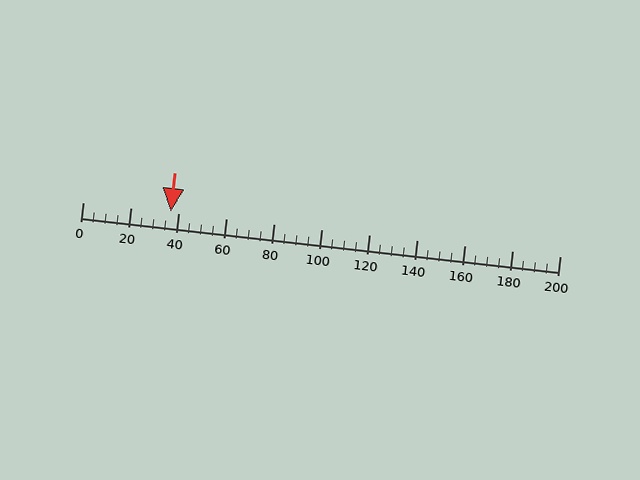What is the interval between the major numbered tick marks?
The major tick marks are spaced 20 units apart.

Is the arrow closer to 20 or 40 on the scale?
The arrow is closer to 40.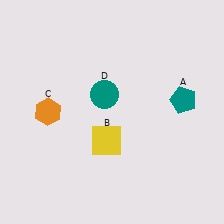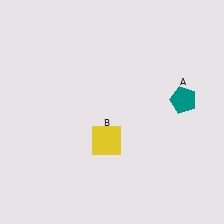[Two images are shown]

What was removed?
The teal circle (D), the orange hexagon (C) were removed in Image 2.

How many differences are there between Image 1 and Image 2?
There are 2 differences between the two images.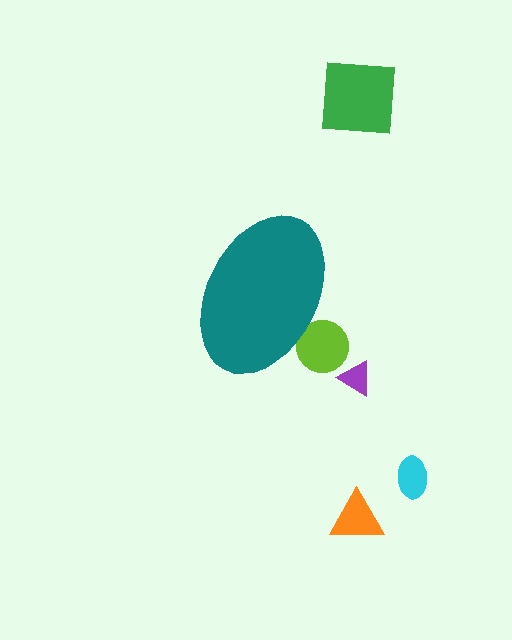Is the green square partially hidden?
No, the green square is fully visible.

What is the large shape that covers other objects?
A teal ellipse.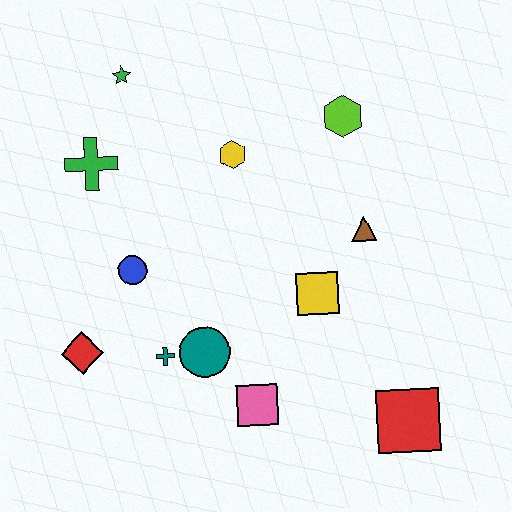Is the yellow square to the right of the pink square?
Yes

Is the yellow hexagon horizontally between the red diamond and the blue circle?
No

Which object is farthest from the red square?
The green star is farthest from the red square.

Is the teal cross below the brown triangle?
Yes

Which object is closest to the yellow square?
The brown triangle is closest to the yellow square.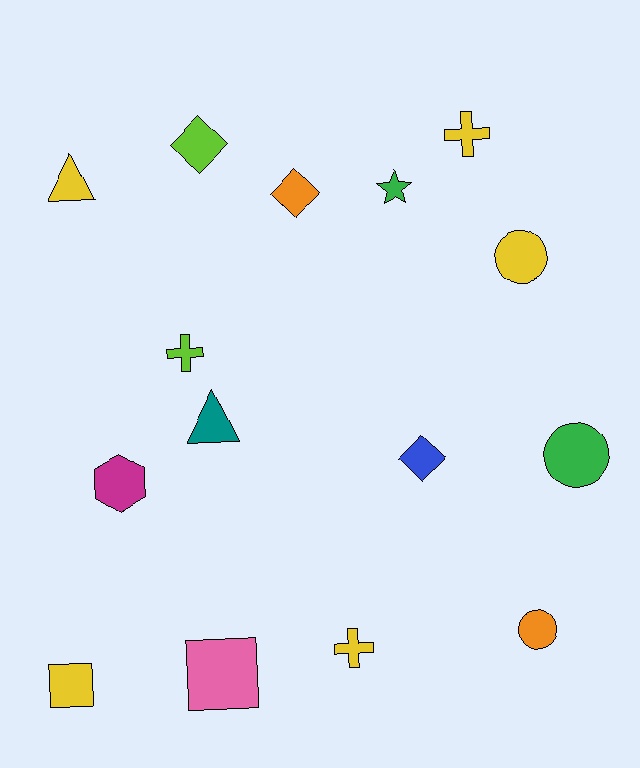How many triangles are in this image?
There are 2 triangles.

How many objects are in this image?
There are 15 objects.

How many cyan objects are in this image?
There are no cyan objects.